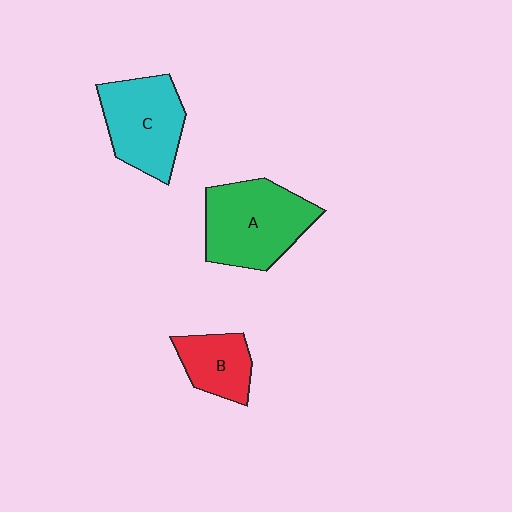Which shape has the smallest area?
Shape B (red).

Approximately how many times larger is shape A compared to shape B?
Approximately 1.9 times.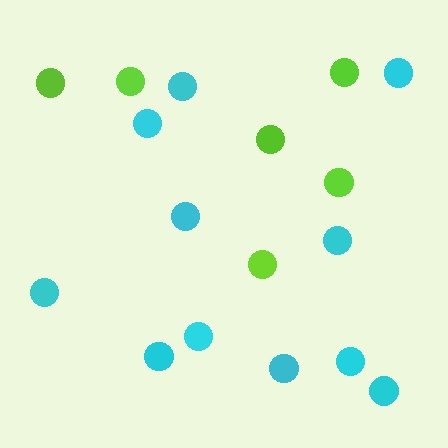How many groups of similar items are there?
There are 2 groups: one group of lime circles (6) and one group of cyan circles (11).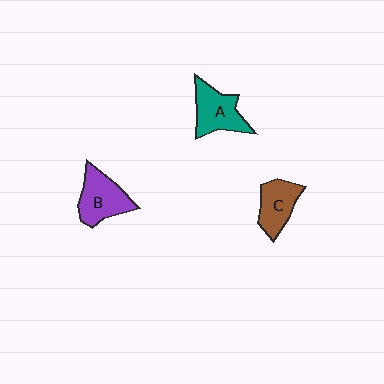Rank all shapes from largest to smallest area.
From largest to smallest: B (purple), A (teal), C (brown).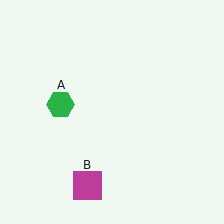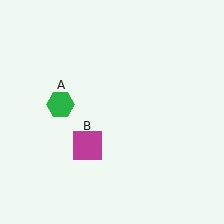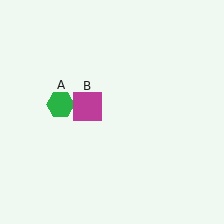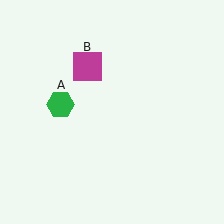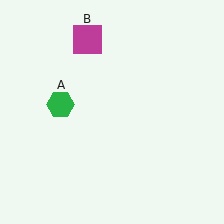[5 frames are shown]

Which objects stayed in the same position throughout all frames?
Green hexagon (object A) remained stationary.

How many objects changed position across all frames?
1 object changed position: magenta square (object B).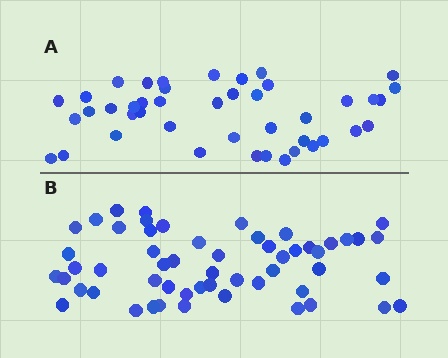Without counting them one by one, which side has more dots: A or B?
Region B (the bottom region) has more dots.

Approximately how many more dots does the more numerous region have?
Region B has roughly 12 or so more dots than region A.